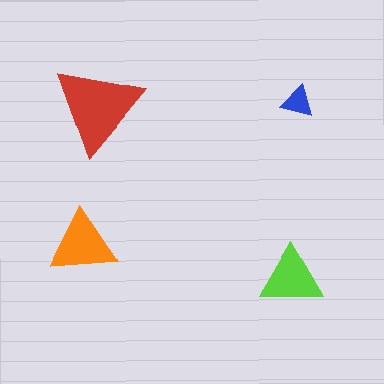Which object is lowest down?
The lime triangle is bottommost.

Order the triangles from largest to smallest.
the red one, the orange one, the lime one, the blue one.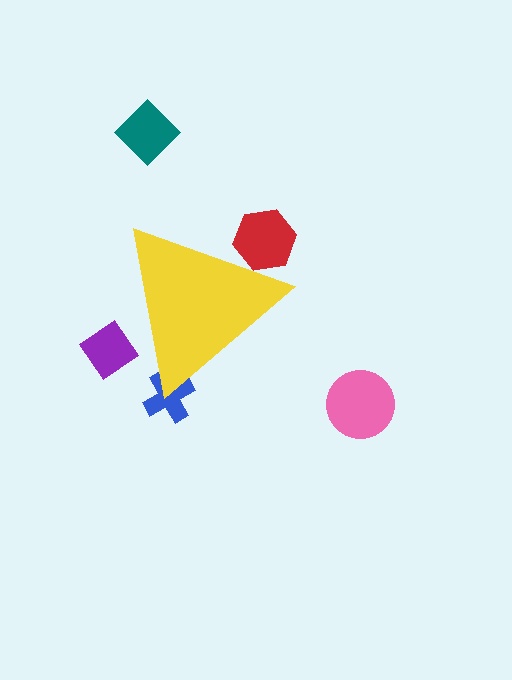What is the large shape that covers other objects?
A yellow triangle.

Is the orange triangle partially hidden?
Yes, the orange triangle is partially hidden behind the yellow triangle.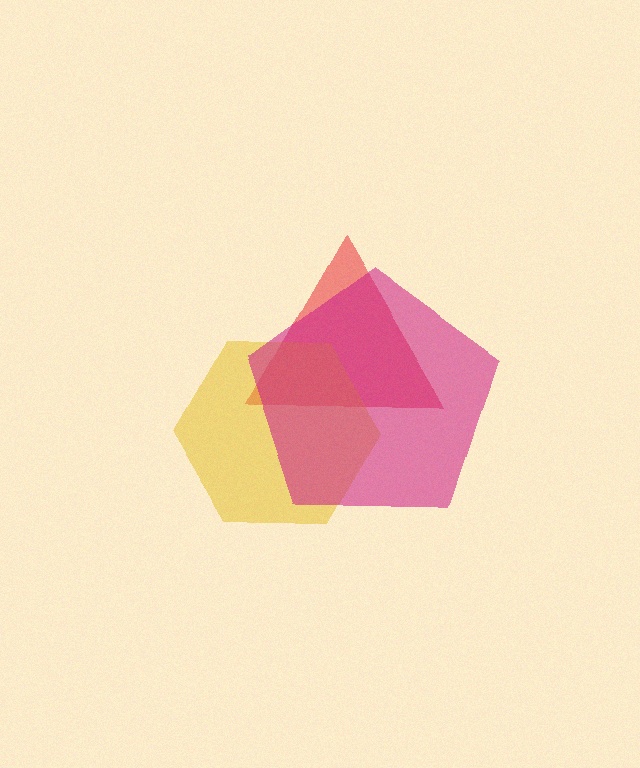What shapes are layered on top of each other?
The layered shapes are: a red triangle, a yellow hexagon, a magenta pentagon.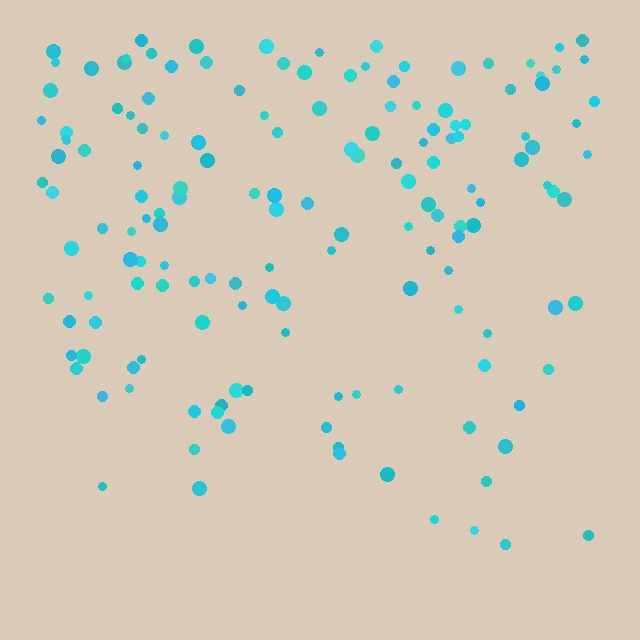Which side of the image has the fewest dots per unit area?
The bottom.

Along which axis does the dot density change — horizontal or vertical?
Vertical.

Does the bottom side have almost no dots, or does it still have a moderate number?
Still a moderate number, just noticeably fewer than the top.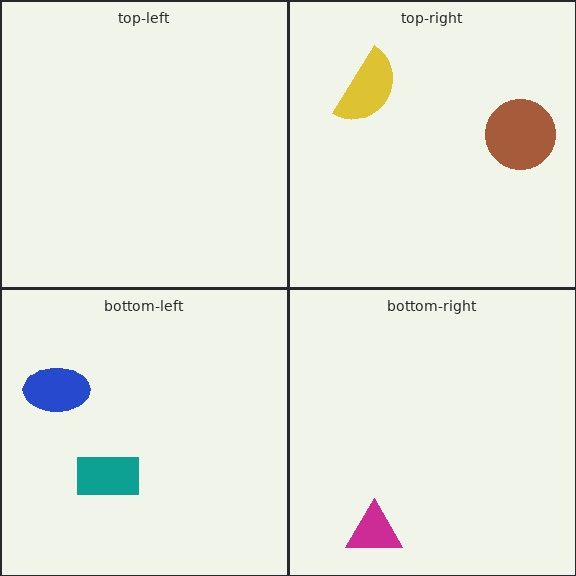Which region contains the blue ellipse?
The bottom-left region.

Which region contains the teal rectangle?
The bottom-left region.